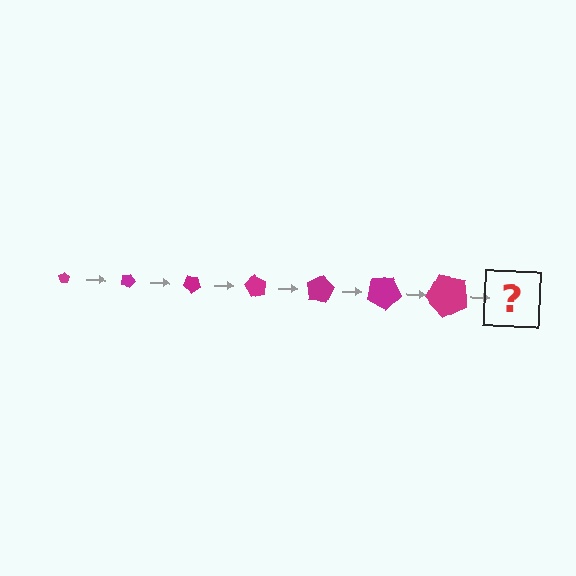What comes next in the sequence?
The next element should be a pentagon, larger than the previous one and rotated 140 degrees from the start.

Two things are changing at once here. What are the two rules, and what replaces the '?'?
The two rules are that the pentagon grows larger each step and it rotates 20 degrees each step. The '?' should be a pentagon, larger than the previous one and rotated 140 degrees from the start.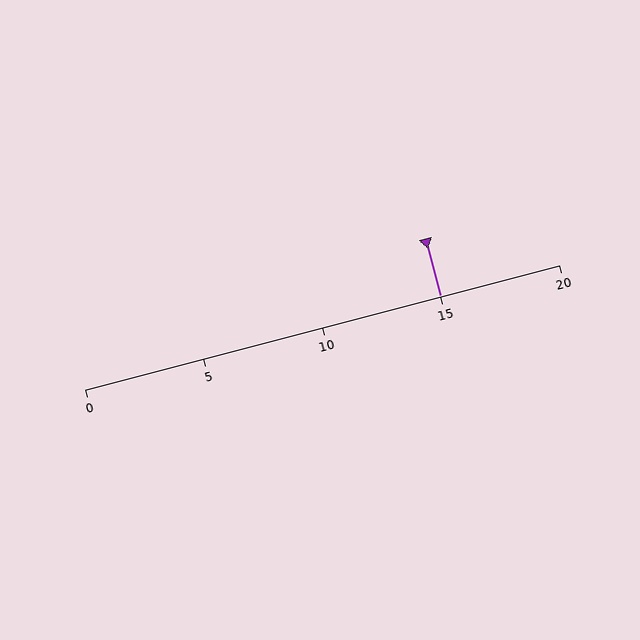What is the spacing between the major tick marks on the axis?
The major ticks are spaced 5 apart.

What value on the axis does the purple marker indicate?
The marker indicates approximately 15.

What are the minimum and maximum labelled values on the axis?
The axis runs from 0 to 20.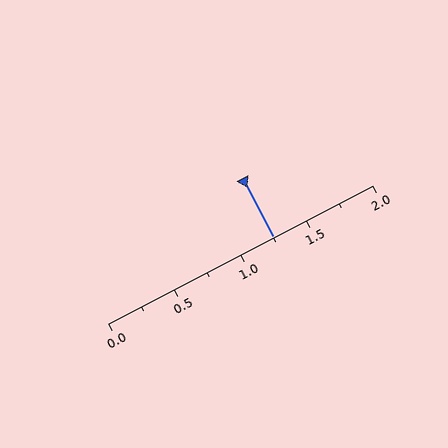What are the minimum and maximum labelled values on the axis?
The axis runs from 0.0 to 2.0.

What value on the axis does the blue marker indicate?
The marker indicates approximately 1.25.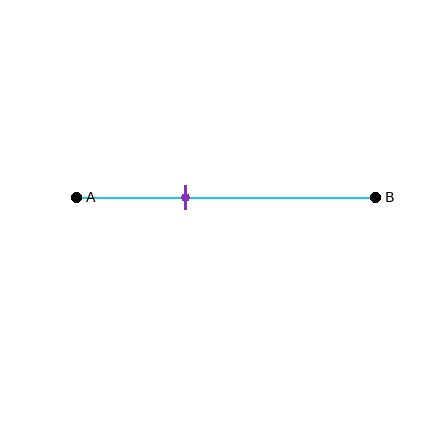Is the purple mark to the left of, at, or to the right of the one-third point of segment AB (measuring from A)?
The purple mark is to the right of the one-third point of segment AB.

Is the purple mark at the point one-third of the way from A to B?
No, the mark is at about 35% from A, not at the 33% one-third point.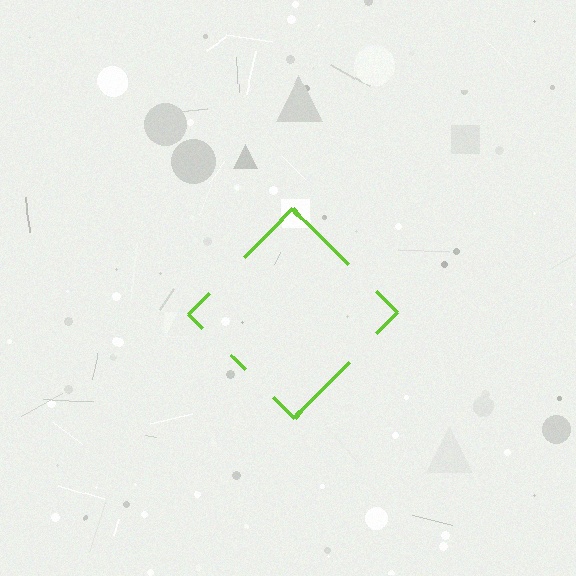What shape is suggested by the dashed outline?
The dashed outline suggests a diamond.